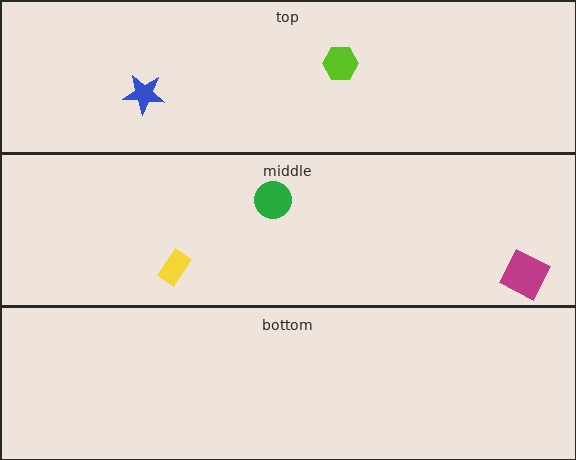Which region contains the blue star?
The top region.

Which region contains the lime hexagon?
The top region.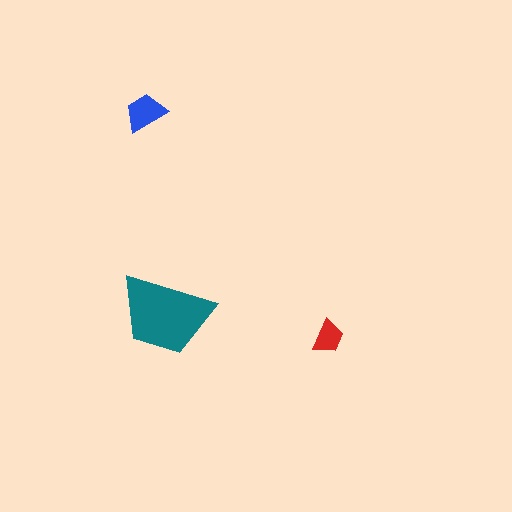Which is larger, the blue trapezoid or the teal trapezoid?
The teal one.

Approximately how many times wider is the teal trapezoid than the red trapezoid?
About 2.5 times wider.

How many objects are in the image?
There are 3 objects in the image.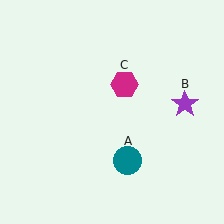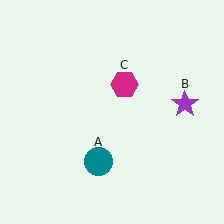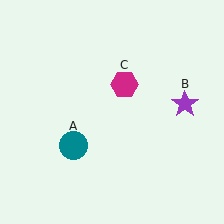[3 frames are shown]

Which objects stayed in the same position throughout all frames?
Purple star (object B) and magenta hexagon (object C) remained stationary.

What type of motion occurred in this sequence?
The teal circle (object A) rotated clockwise around the center of the scene.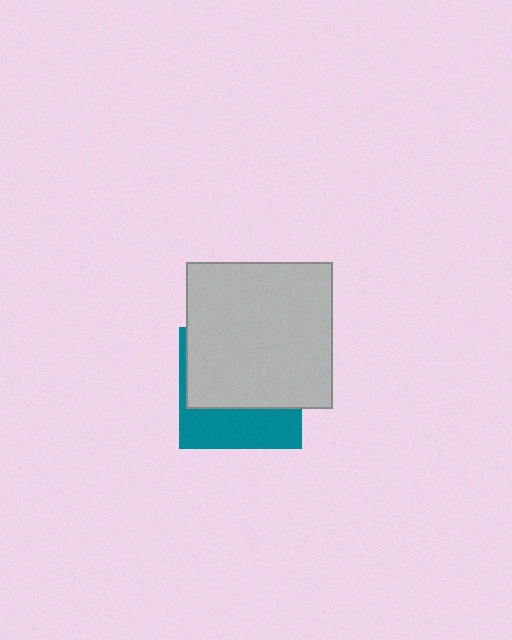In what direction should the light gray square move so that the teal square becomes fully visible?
The light gray square should move up. That is the shortest direction to clear the overlap and leave the teal square fully visible.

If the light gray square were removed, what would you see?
You would see the complete teal square.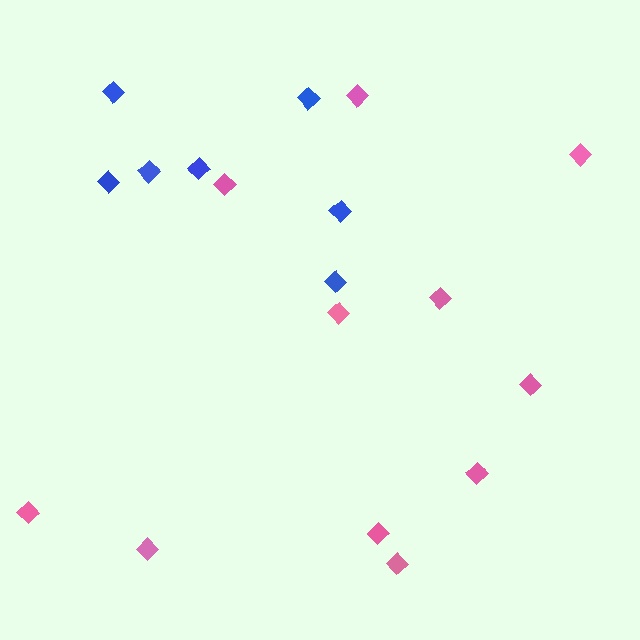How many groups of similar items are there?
There are 2 groups: one group of pink diamonds (11) and one group of blue diamonds (7).